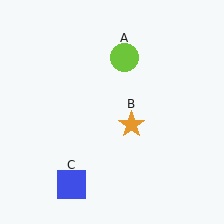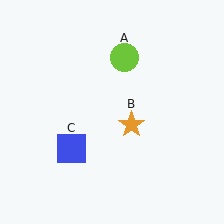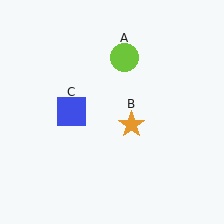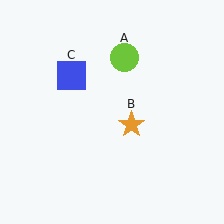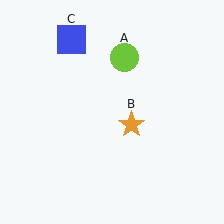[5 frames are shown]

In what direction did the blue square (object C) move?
The blue square (object C) moved up.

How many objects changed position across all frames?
1 object changed position: blue square (object C).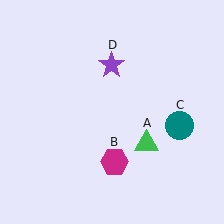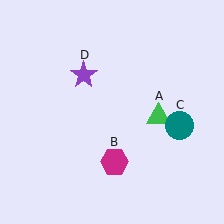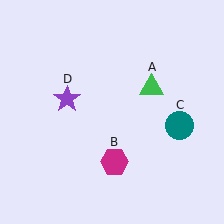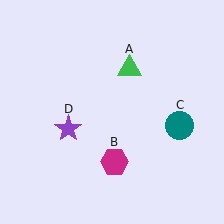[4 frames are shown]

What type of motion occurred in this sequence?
The green triangle (object A), purple star (object D) rotated counterclockwise around the center of the scene.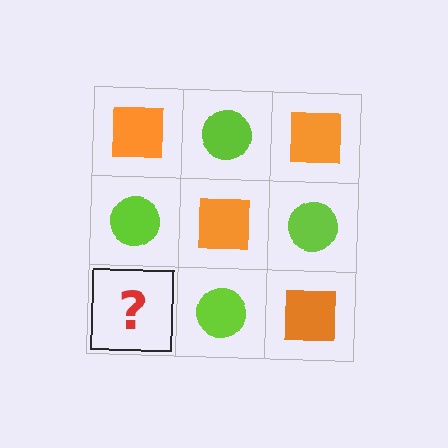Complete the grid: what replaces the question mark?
The question mark should be replaced with an orange square.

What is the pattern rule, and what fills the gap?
The rule is that it alternates orange square and lime circle in a checkerboard pattern. The gap should be filled with an orange square.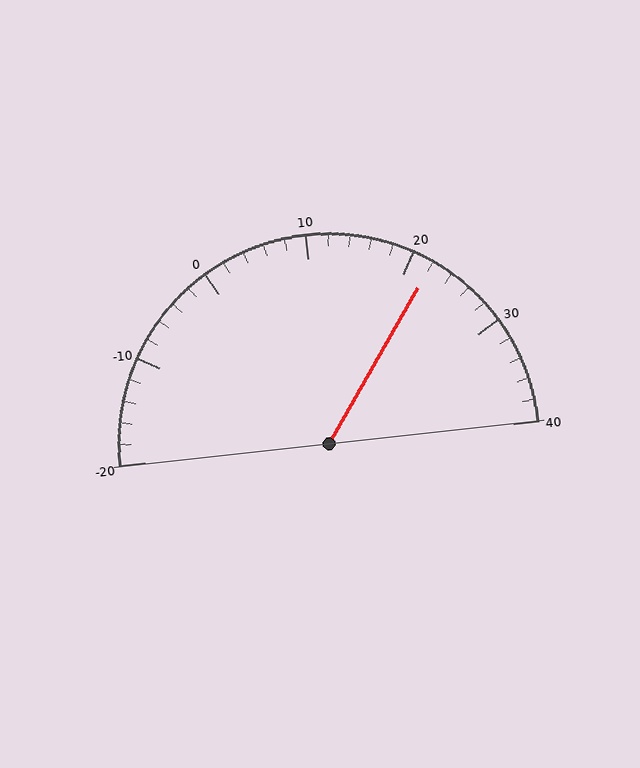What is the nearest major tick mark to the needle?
The nearest major tick mark is 20.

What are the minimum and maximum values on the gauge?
The gauge ranges from -20 to 40.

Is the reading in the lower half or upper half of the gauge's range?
The reading is in the upper half of the range (-20 to 40).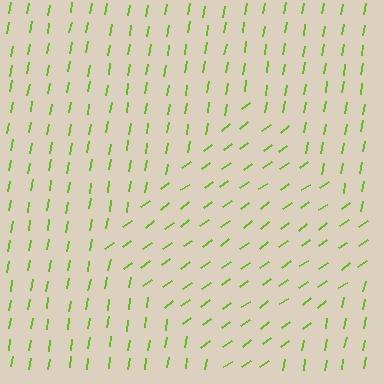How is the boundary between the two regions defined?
The boundary is defined purely by a change in line orientation (approximately 45 degrees difference). All lines are the same color and thickness.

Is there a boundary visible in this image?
Yes, there is a texture boundary formed by a change in line orientation.